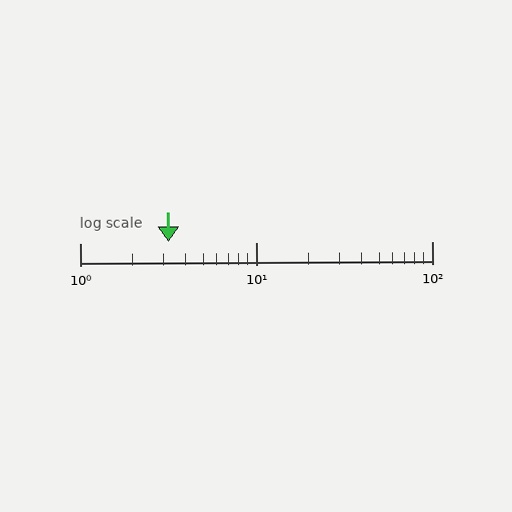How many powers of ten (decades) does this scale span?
The scale spans 2 decades, from 1 to 100.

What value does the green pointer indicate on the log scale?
The pointer indicates approximately 3.2.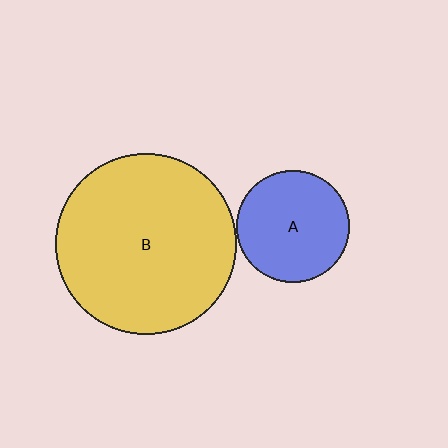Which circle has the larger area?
Circle B (yellow).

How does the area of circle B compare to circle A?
Approximately 2.6 times.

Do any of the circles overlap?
No, none of the circles overlap.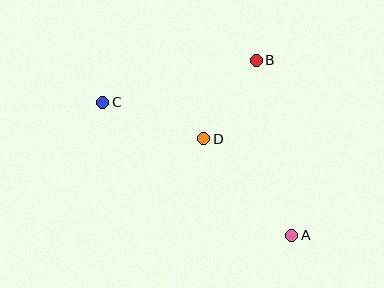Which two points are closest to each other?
Points B and D are closest to each other.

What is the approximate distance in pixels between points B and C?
The distance between B and C is approximately 159 pixels.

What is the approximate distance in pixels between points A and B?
The distance between A and B is approximately 179 pixels.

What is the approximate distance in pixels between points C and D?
The distance between C and D is approximately 107 pixels.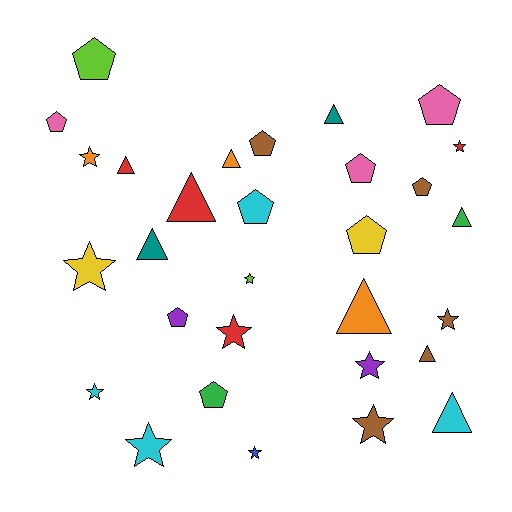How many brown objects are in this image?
There are 5 brown objects.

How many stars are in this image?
There are 11 stars.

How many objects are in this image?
There are 30 objects.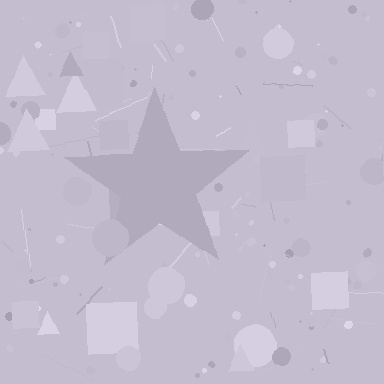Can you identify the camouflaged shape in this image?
The camouflaged shape is a star.